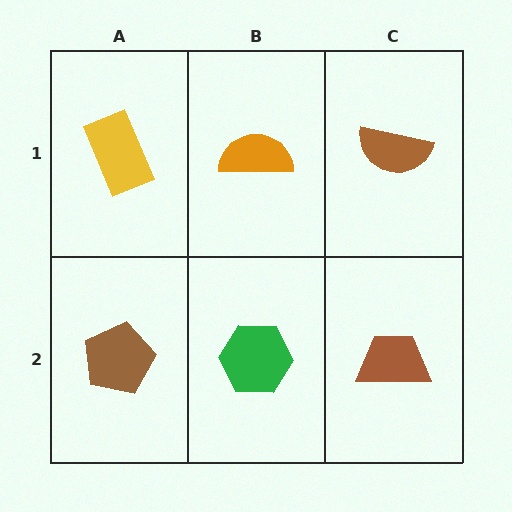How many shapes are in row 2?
3 shapes.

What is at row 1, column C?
A brown semicircle.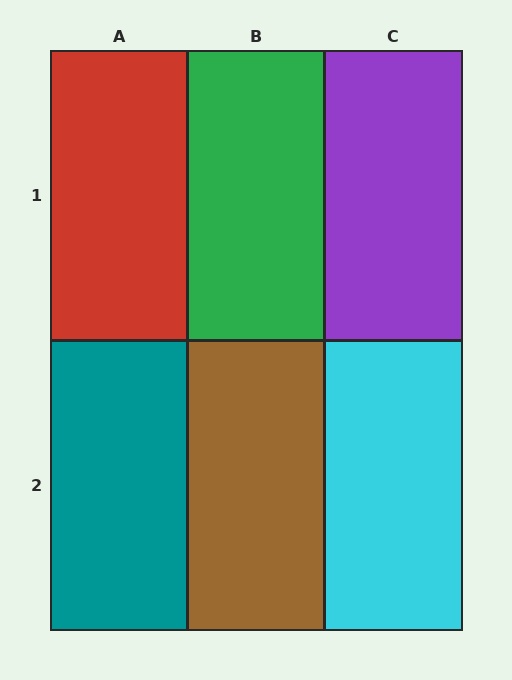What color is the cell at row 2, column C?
Cyan.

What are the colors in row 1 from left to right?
Red, green, purple.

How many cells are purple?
1 cell is purple.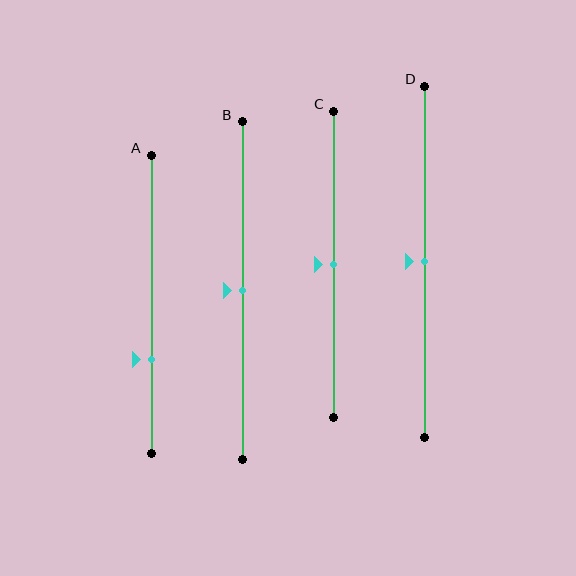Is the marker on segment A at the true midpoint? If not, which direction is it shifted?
No, the marker on segment A is shifted downward by about 18% of the segment length.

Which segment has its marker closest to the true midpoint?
Segment B has its marker closest to the true midpoint.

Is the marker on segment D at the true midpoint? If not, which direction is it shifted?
Yes, the marker on segment D is at the true midpoint.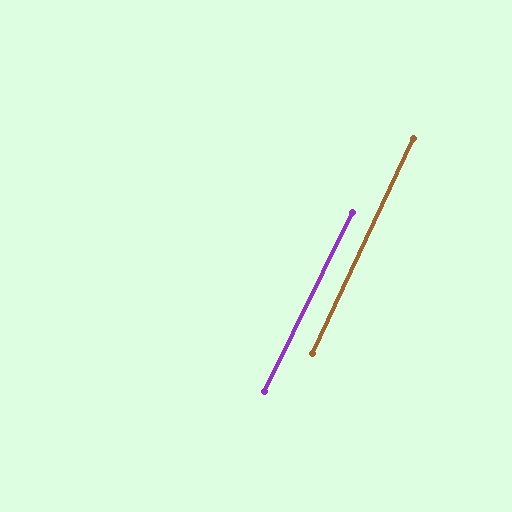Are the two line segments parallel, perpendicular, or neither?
Parallel — their directions differ by only 0.9°.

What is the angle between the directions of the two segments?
Approximately 1 degree.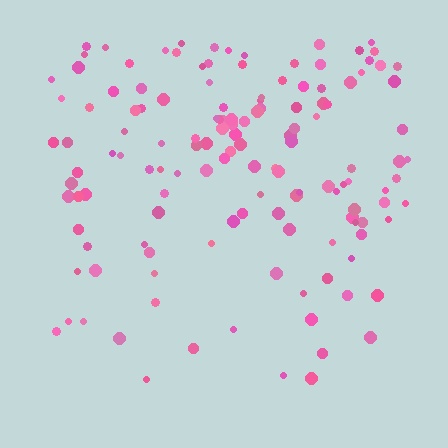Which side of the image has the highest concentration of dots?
The top.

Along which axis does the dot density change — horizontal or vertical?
Vertical.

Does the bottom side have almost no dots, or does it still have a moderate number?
Still a moderate number, just noticeably fewer than the top.